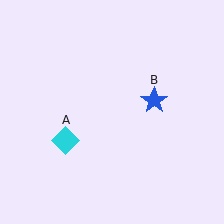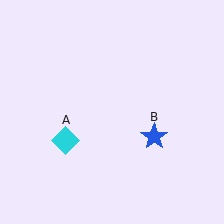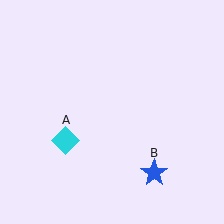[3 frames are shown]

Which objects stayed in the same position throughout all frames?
Cyan diamond (object A) remained stationary.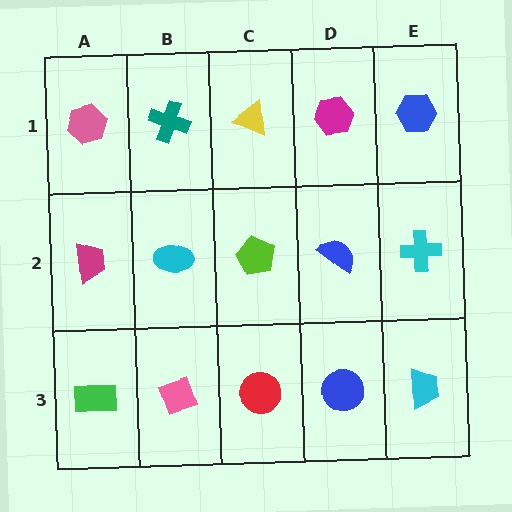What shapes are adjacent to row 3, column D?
A blue semicircle (row 2, column D), a red circle (row 3, column C), a cyan trapezoid (row 3, column E).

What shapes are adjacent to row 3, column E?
A cyan cross (row 2, column E), a blue circle (row 3, column D).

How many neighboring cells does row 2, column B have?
4.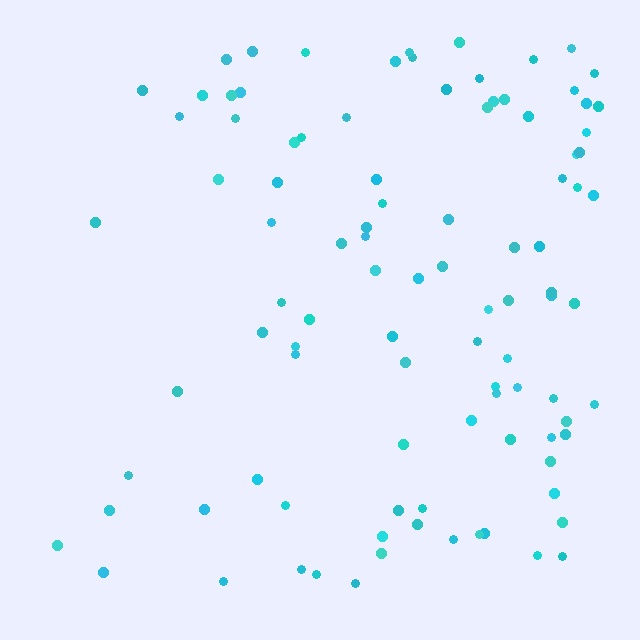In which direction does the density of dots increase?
From left to right, with the right side densest.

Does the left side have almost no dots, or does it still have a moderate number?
Still a moderate number, just noticeably fewer than the right.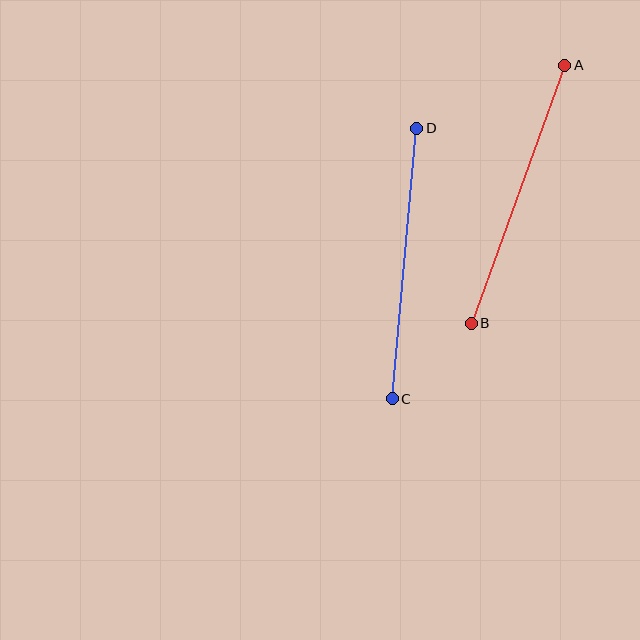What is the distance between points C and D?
The distance is approximately 271 pixels.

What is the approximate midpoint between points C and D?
The midpoint is at approximately (405, 264) pixels.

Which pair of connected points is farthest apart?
Points A and B are farthest apart.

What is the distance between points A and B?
The distance is approximately 275 pixels.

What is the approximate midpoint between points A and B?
The midpoint is at approximately (518, 194) pixels.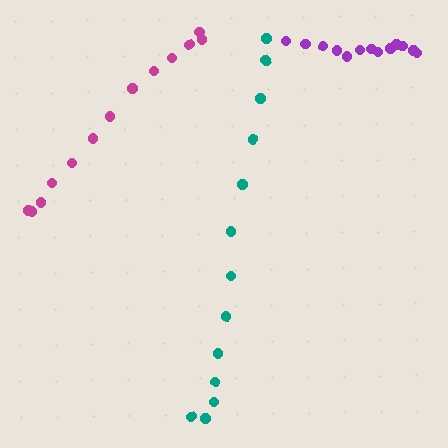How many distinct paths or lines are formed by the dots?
There are 3 distinct paths.